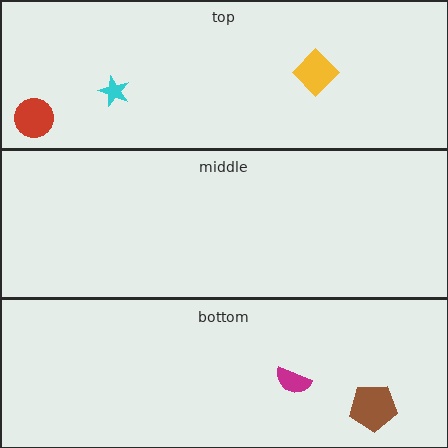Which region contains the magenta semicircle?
The bottom region.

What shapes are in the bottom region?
The brown pentagon, the magenta semicircle.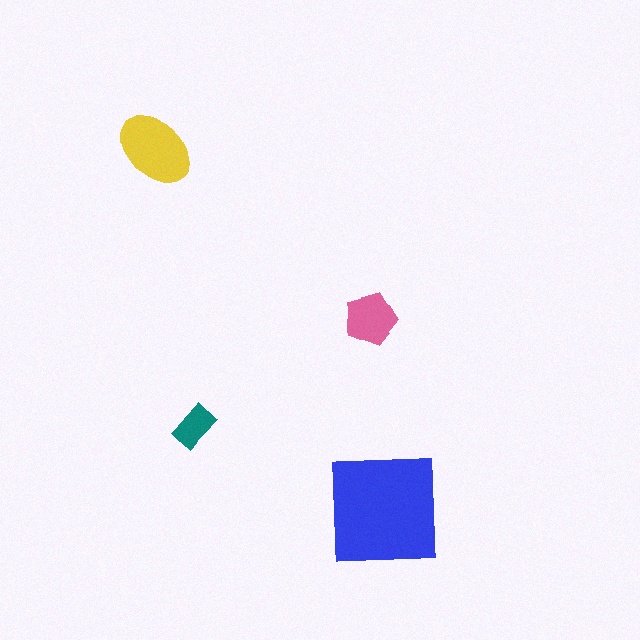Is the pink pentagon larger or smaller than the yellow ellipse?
Smaller.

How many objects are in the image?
There are 4 objects in the image.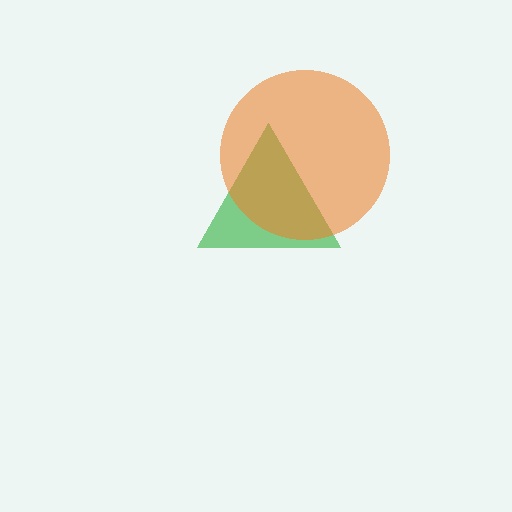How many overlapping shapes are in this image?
There are 2 overlapping shapes in the image.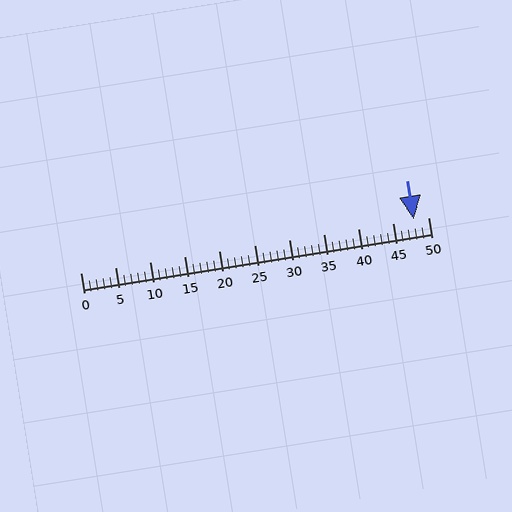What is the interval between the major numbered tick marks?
The major tick marks are spaced 5 units apart.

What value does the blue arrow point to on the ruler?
The blue arrow points to approximately 48.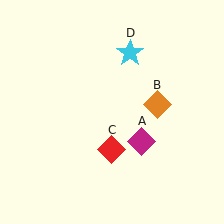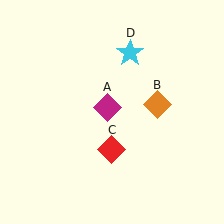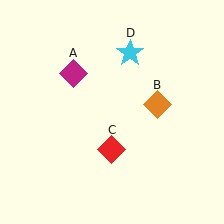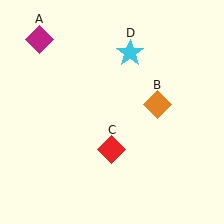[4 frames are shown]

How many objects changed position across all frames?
1 object changed position: magenta diamond (object A).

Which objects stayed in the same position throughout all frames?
Orange diamond (object B) and red diamond (object C) and cyan star (object D) remained stationary.